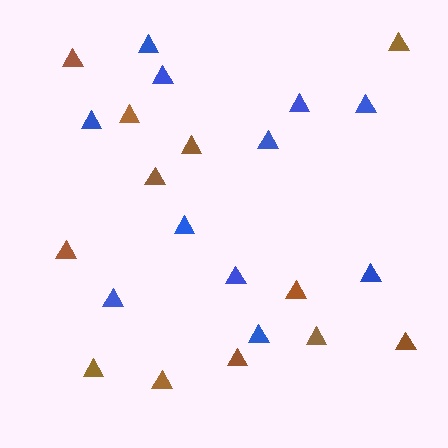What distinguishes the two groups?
There are 2 groups: one group of brown triangles (12) and one group of blue triangles (11).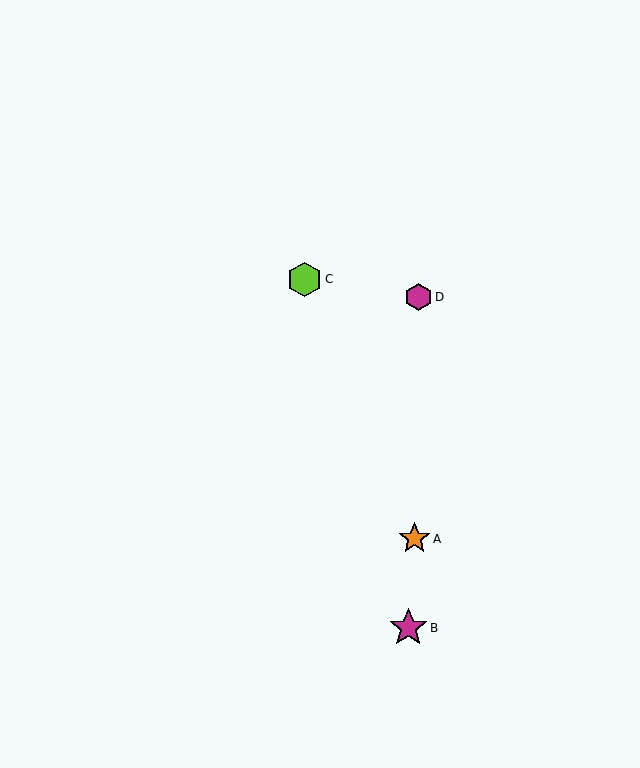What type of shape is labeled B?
Shape B is a magenta star.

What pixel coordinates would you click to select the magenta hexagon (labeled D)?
Click at (418, 297) to select the magenta hexagon D.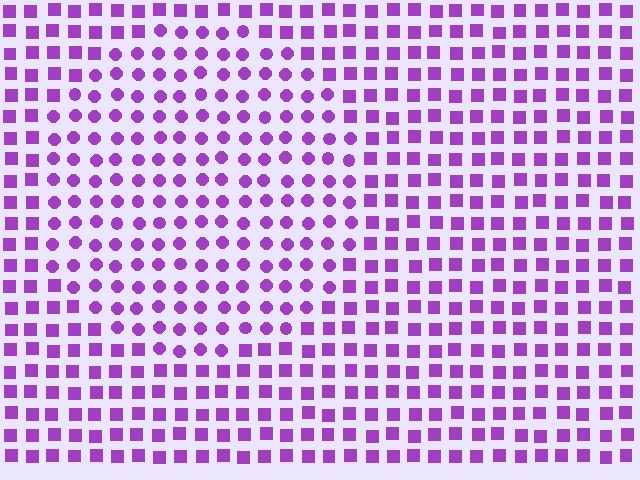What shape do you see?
I see a circle.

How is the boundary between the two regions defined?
The boundary is defined by a change in element shape: circles inside vs. squares outside. All elements share the same color and spacing.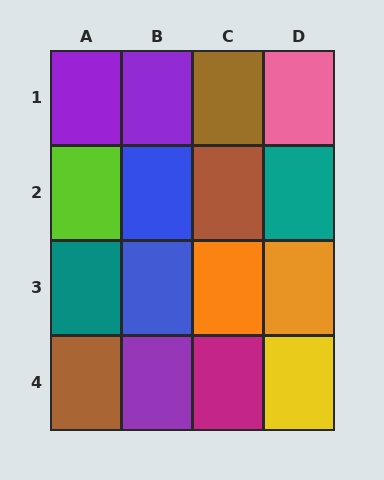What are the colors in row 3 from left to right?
Teal, blue, orange, orange.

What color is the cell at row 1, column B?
Purple.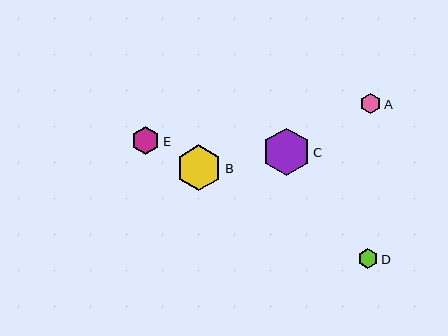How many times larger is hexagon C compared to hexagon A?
Hexagon C is approximately 2.3 times the size of hexagon A.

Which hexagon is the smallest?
Hexagon D is the smallest with a size of approximately 20 pixels.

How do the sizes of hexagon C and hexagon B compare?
Hexagon C and hexagon B are approximately the same size.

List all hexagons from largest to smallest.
From largest to smallest: C, B, E, A, D.